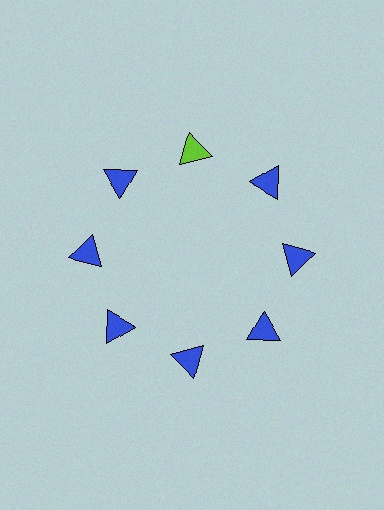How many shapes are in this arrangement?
There are 8 shapes arranged in a ring pattern.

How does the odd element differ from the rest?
It has a different color: lime instead of blue.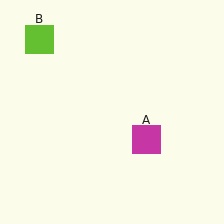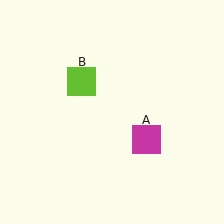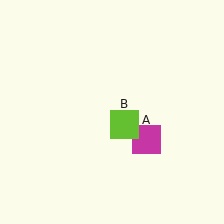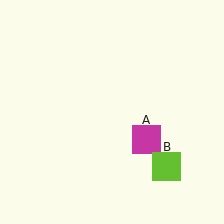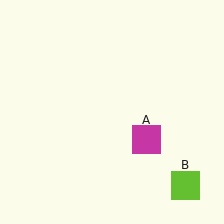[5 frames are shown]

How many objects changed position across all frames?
1 object changed position: lime square (object B).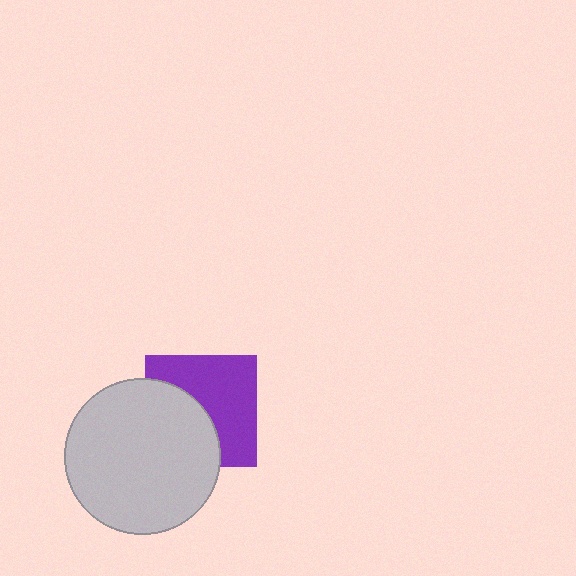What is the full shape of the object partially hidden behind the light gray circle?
The partially hidden object is a purple square.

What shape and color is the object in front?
The object in front is a light gray circle.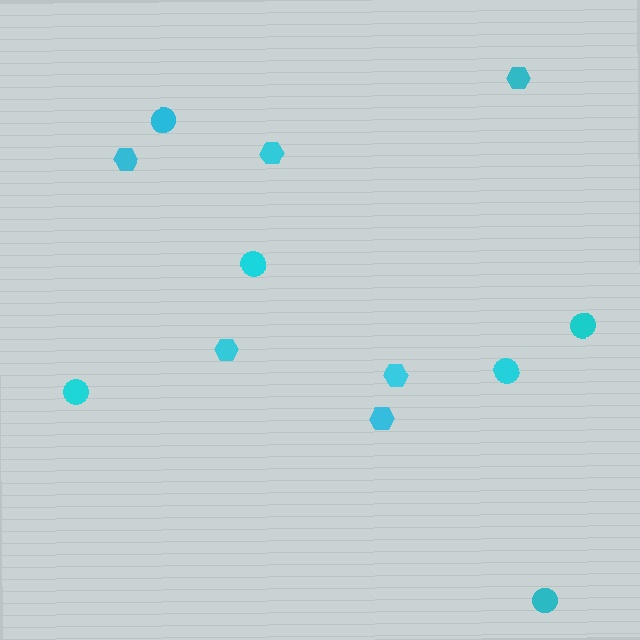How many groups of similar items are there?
There are 2 groups: one group of circles (6) and one group of hexagons (6).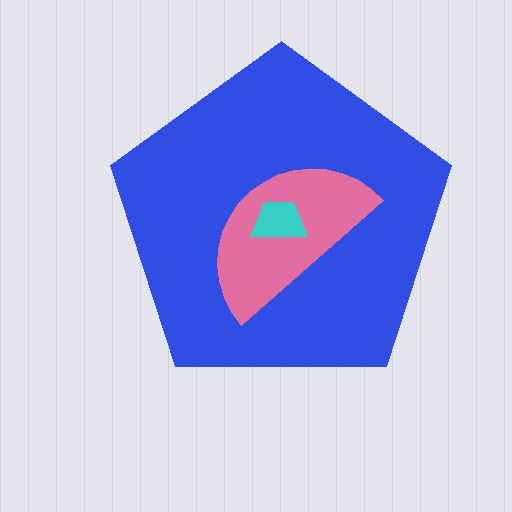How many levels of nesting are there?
3.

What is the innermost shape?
The cyan trapezoid.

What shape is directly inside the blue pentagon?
The pink semicircle.